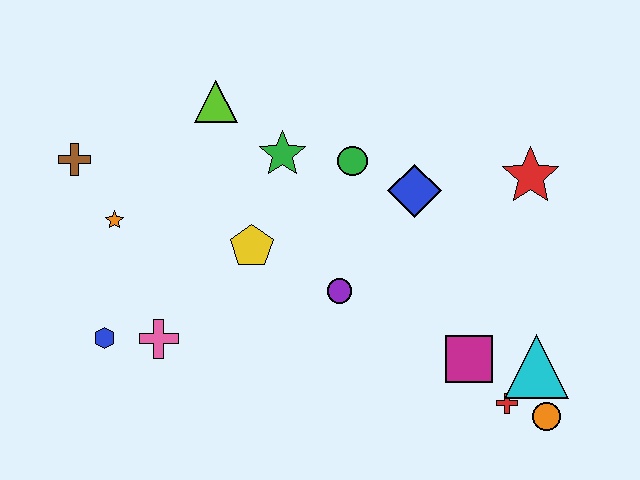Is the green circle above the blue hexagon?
Yes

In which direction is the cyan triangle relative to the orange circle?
The cyan triangle is above the orange circle.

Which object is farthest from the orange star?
The orange circle is farthest from the orange star.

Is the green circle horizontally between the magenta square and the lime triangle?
Yes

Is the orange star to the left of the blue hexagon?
No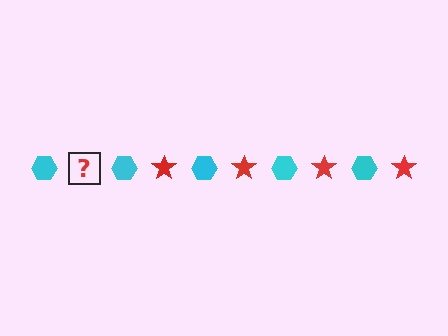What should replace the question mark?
The question mark should be replaced with a red star.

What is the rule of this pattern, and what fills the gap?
The rule is that the pattern alternates between cyan hexagon and red star. The gap should be filled with a red star.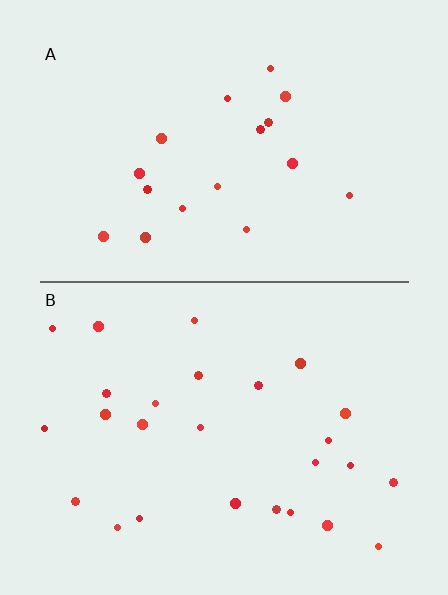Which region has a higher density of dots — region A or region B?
B (the bottom).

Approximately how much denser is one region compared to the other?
Approximately 1.5× — region B over region A.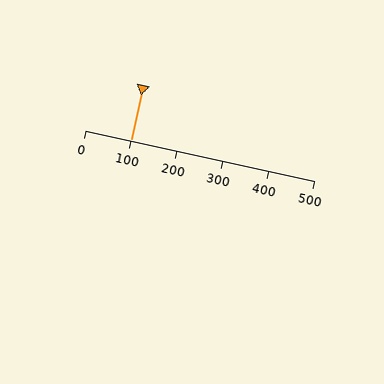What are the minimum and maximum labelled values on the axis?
The axis runs from 0 to 500.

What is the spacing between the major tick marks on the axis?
The major ticks are spaced 100 apart.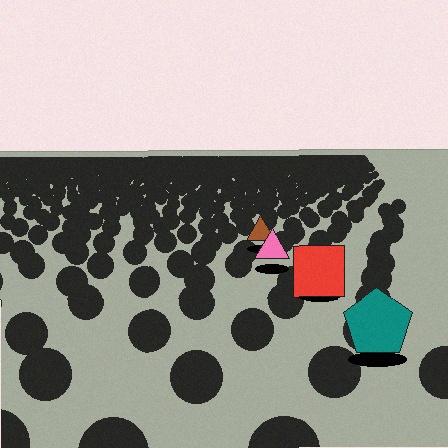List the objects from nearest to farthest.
From nearest to farthest: the teal pentagon, the red square, the pink triangle, the brown triangle.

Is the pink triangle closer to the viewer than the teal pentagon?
No. The teal pentagon is closer — you can tell from the texture gradient: the ground texture is coarser near it.